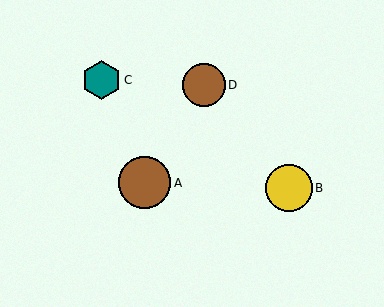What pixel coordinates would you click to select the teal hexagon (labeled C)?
Click at (102, 80) to select the teal hexagon C.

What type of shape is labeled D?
Shape D is a brown circle.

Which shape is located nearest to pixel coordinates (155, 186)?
The brown circle (labeled A) at (145, 183) is nearest to that location.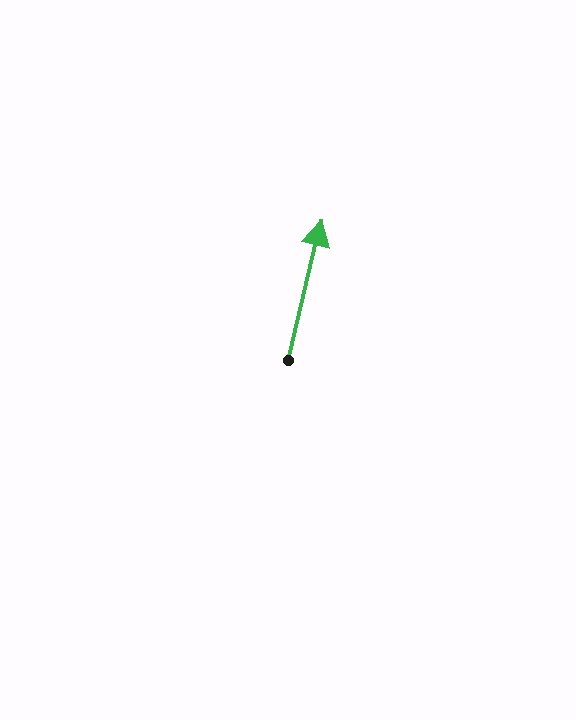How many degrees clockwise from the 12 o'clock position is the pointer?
Approximately 13 degrees.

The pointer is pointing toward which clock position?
Roughly 12 o'clock.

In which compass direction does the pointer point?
North.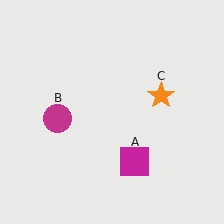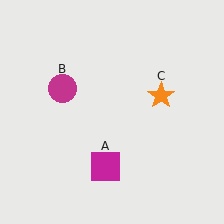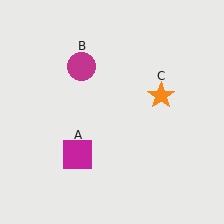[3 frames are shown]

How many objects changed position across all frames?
2 objects changed position: magenta square (object A), magenta circle (object B).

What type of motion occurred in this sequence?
The magenta square (object A), magenta circle (object B) rotated clockwise around the center of the scene.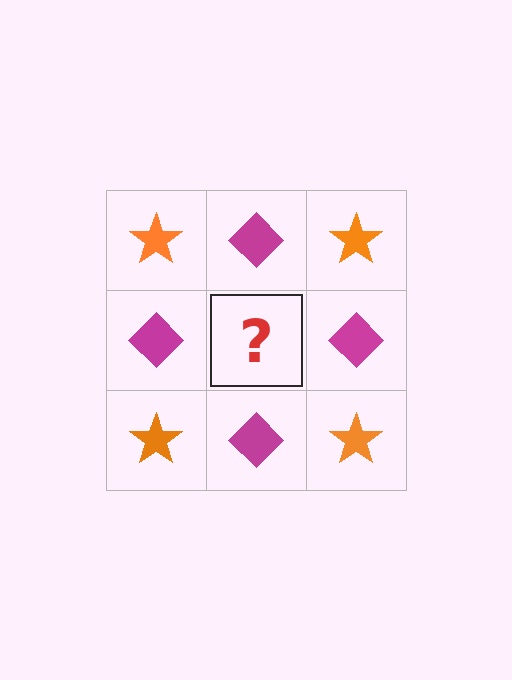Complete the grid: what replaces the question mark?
The question mark should be replaced with an orange star.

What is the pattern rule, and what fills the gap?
The rule is that it alternates orange star and magenta diamond in a checkerboard pattern. The gap should be filled with an orange star.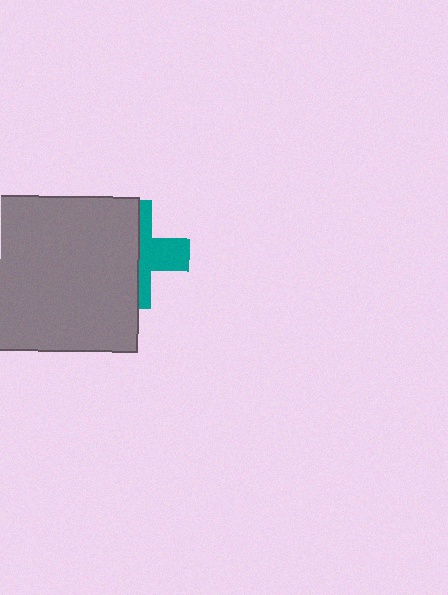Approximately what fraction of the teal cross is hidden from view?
Roughly 59% of the teal cross is hidden behind the gray rectangle.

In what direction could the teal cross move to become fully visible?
The teal cross could move right. That would shift it out from behind the gray rectangle entirely.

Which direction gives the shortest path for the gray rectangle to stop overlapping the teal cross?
Moving left gives the shortest separation.